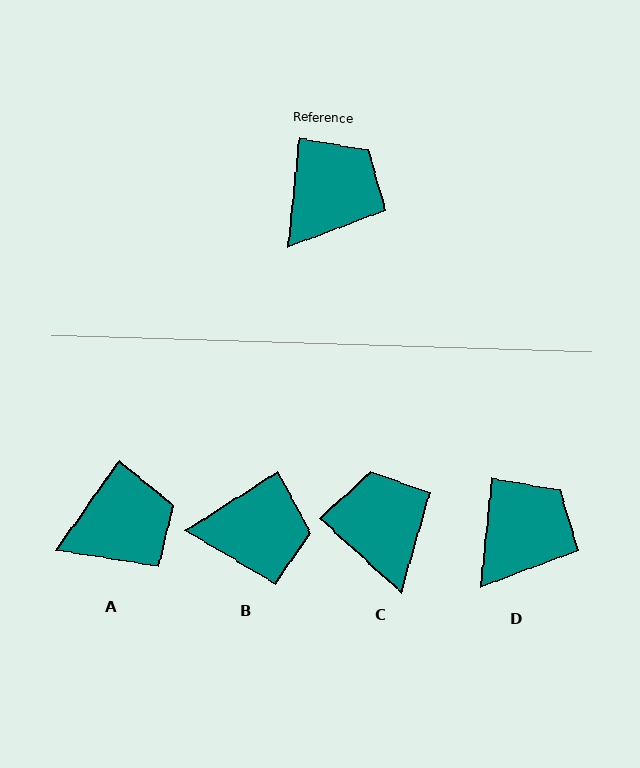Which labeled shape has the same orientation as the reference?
D.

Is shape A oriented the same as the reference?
No, it is off by about 29 degrees.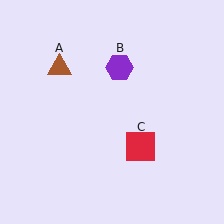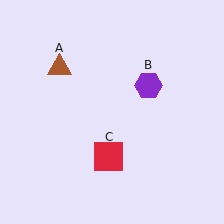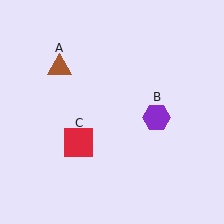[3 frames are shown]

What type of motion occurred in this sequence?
The purple hexagon (object B), red square (object C) rotated clockwise around the center of the scene.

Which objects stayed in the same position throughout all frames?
Brown triangle (object A) remained stationary.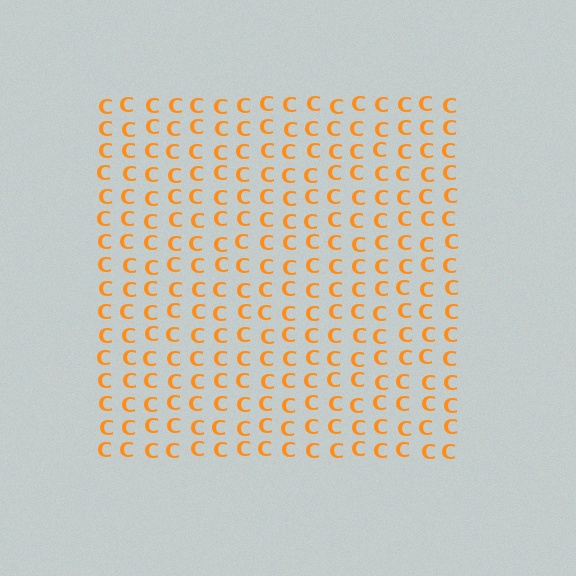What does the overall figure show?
The overall figure shows a square.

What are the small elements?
The small elements are letter C's.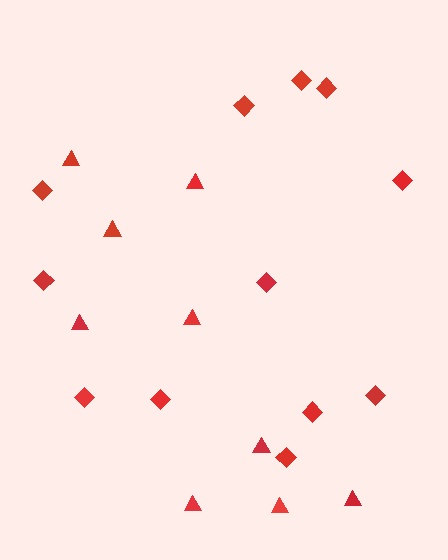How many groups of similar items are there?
There are 2 groups: one group of diamonds (12) and one group of triangles (9).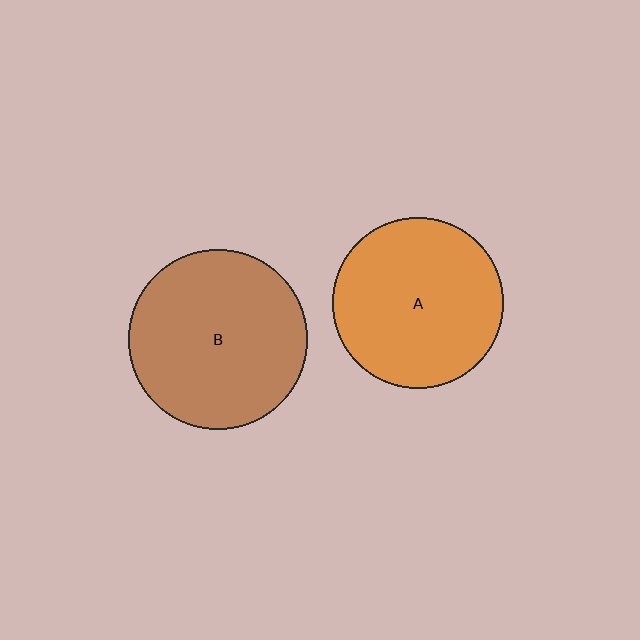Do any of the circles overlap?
No, none of the circles overlap.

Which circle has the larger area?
Circle B (brown).